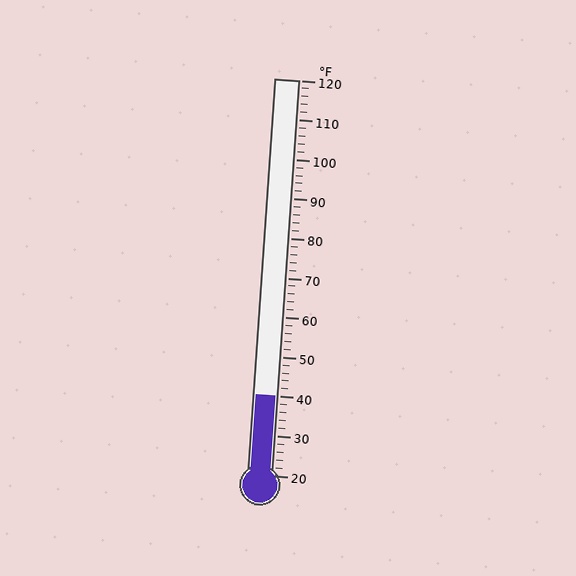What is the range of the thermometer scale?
The thermometer scale ranges from 20°F to 120°F.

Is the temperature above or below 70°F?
The temperature is below 70°F.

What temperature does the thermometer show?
The thermometer shows approximately 40°F.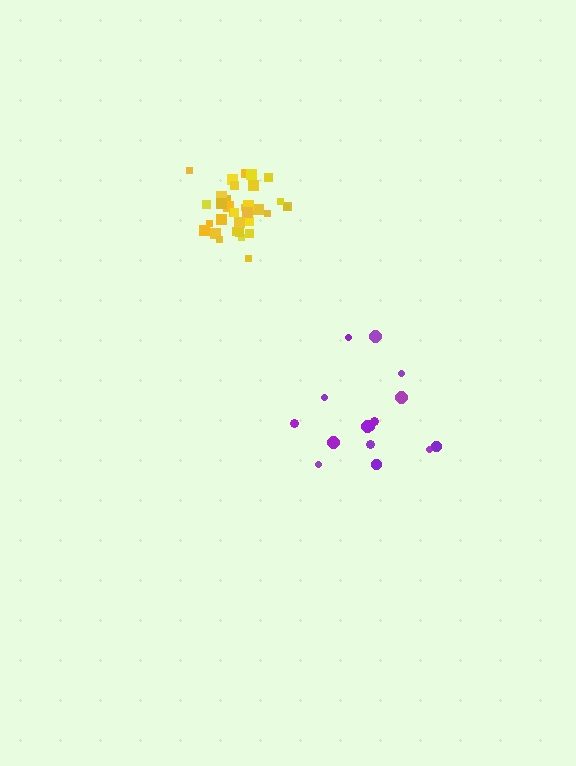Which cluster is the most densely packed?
Yellow.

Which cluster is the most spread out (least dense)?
Purple.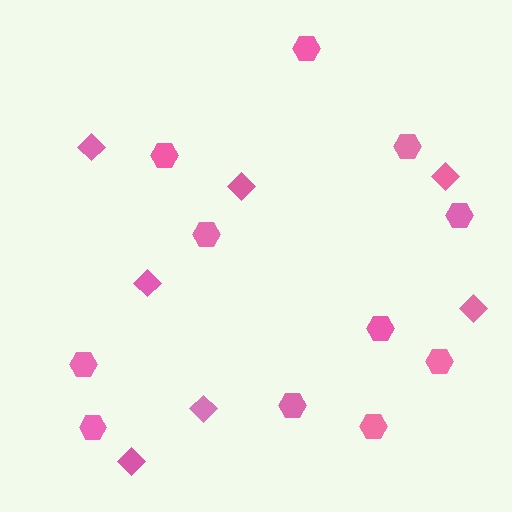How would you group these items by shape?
There are 2 groups: one group of hexagons (11) and one group of diamonds (7).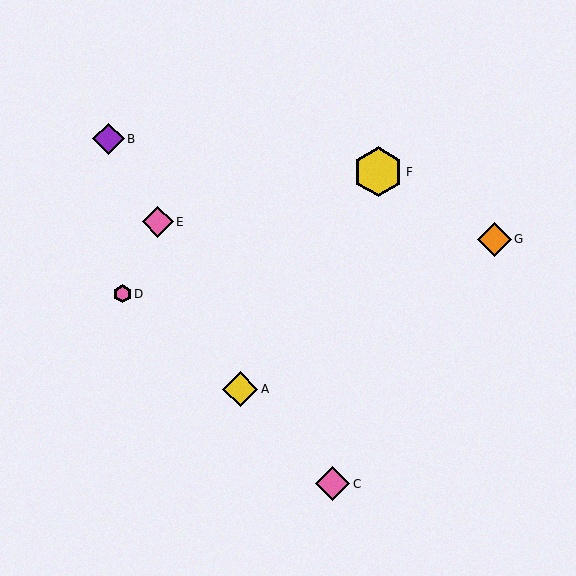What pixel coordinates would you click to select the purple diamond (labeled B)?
Click at (108, 139) to select the purple diamond B.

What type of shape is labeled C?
Shape C is a pink diamond.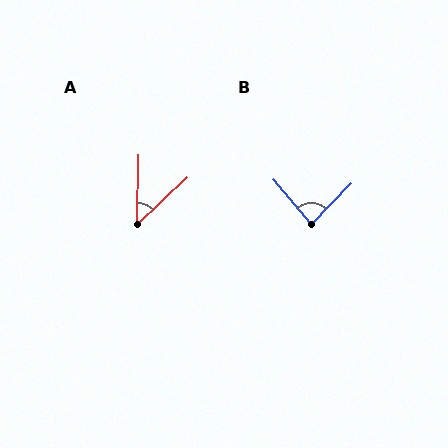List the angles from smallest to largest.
A (46°), B (84°).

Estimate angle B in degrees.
Approximately 84 degrees.